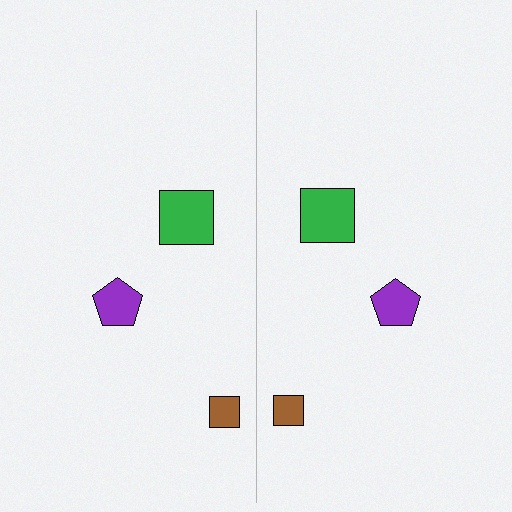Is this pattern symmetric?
Yes, this pattern has bilateral (reflection) symmetry.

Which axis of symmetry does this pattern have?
The pattern has a vertical axis of symmetry running through the center of the image.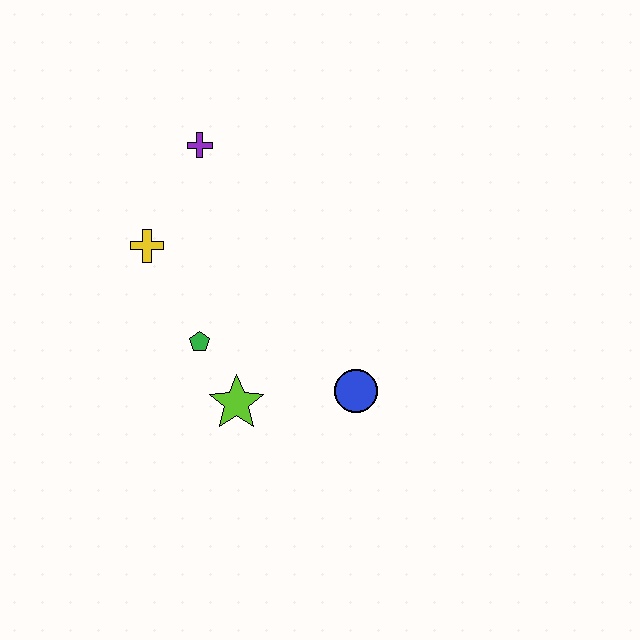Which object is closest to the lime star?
The green pentagon is closest to the lime star.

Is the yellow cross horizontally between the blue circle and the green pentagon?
No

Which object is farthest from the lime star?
The purple cross is farthest from the lime star.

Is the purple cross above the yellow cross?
Yes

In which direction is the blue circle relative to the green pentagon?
The blue circle is to the right of the green pentagon.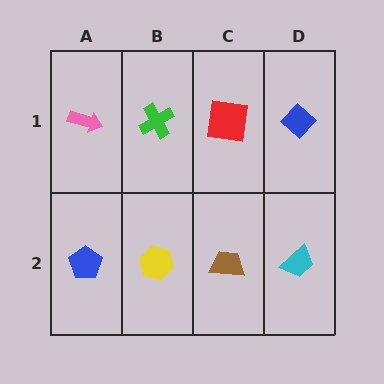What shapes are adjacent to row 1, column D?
A cyan trapezoid (row 2, column D), a red square (row 1, column C).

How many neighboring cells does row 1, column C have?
3.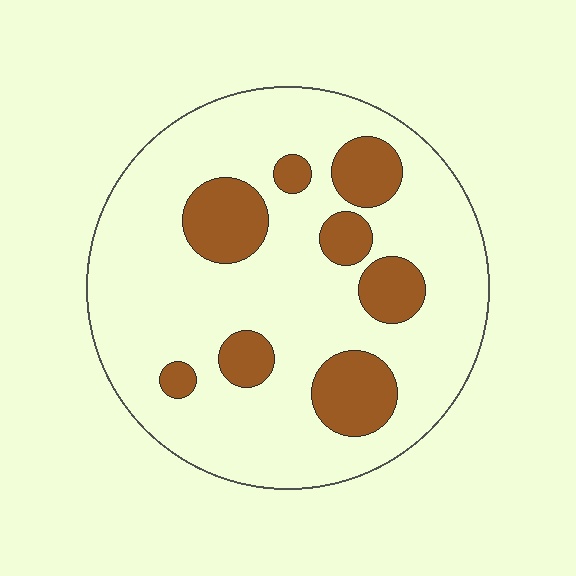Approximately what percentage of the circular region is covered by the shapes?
Approximately 20%.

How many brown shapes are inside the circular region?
8.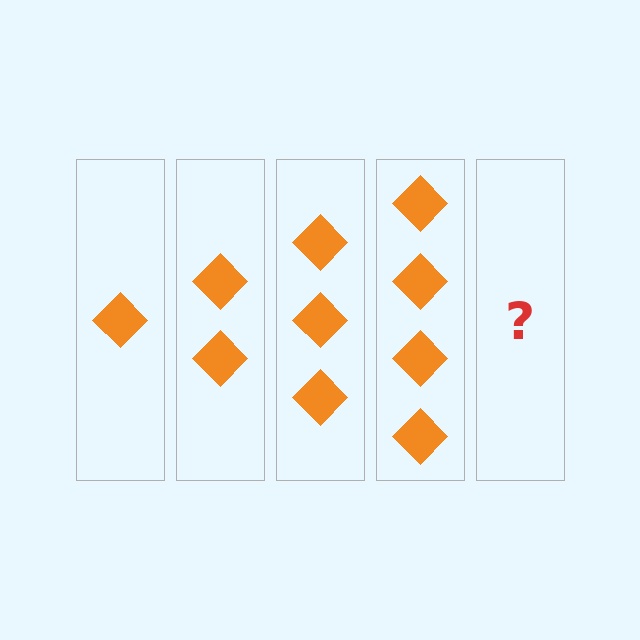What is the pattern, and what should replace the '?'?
The pattern is that each step adds one more diamond. The '?' should be 5 diamonds.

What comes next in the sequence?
The next element should be 5 diamonds.